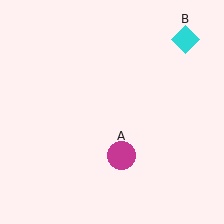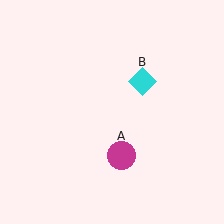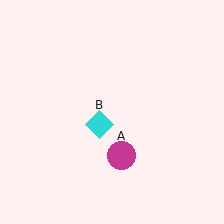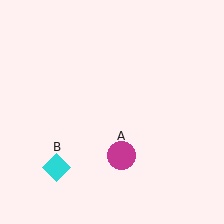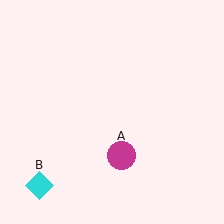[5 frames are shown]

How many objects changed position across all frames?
1 object changed position: cyan diamond (object B).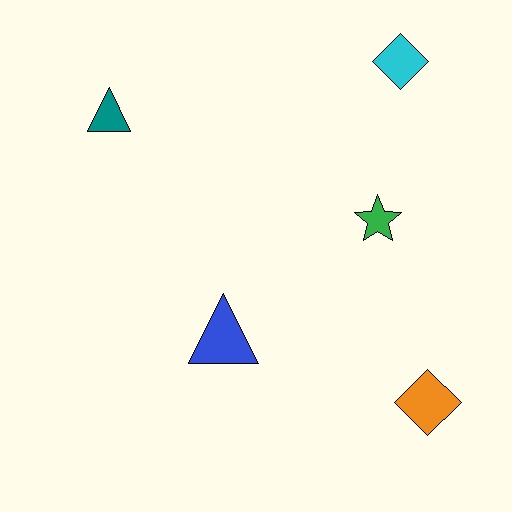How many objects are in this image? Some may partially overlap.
There are 5 objects.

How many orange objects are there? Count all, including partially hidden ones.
There is 1 orange object.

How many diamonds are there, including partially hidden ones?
There are 2 diamonds.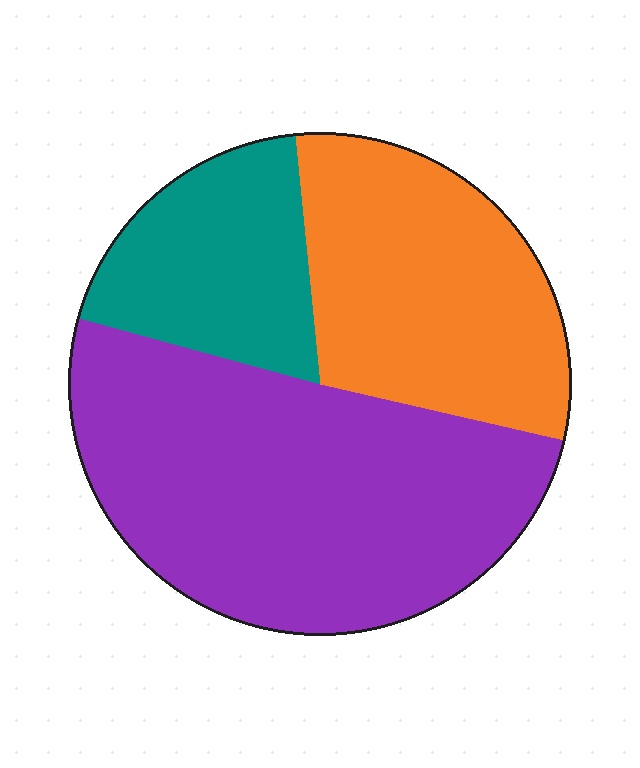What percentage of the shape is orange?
Orange covers roughly 30% of the shape.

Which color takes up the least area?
Teal, at roughly 20%.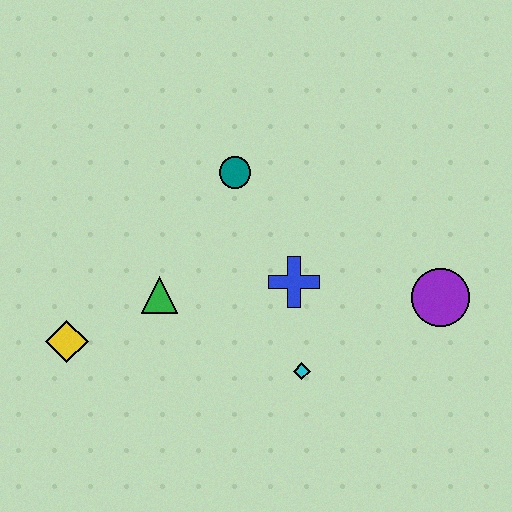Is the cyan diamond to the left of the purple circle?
Yes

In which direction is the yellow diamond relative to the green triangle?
The yellow diamond is to the left of the green triangle.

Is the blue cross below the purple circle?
No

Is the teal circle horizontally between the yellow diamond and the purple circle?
Yes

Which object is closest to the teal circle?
The blue cross is closest to the teal circle.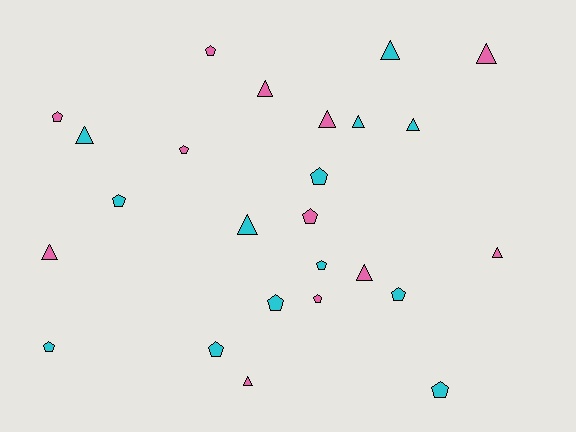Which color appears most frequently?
Cyan, with 13 objects.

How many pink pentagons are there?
There are 5 pink pentagons.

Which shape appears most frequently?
Pentagon, with 13 objects.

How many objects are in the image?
There are 25 objects.